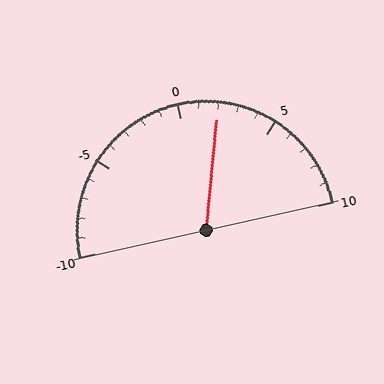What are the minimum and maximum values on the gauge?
The gauge ranges from -10 to 10.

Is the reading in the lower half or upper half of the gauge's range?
The reading is in the upper half of the range (-10 to 10).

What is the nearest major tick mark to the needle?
The nearest major tick mark is 0.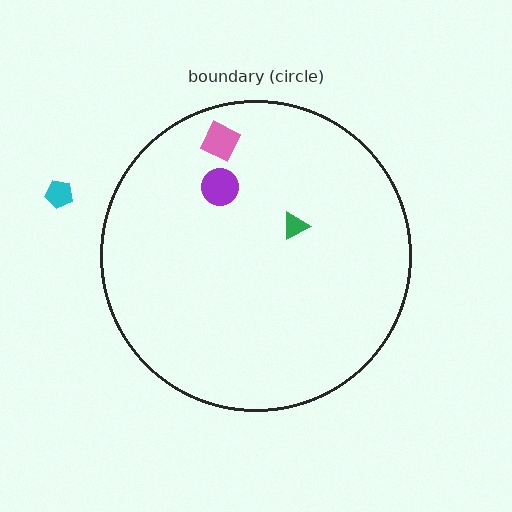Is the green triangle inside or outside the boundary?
Inside.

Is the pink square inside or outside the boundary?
Inside.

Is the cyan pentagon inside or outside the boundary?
Outside.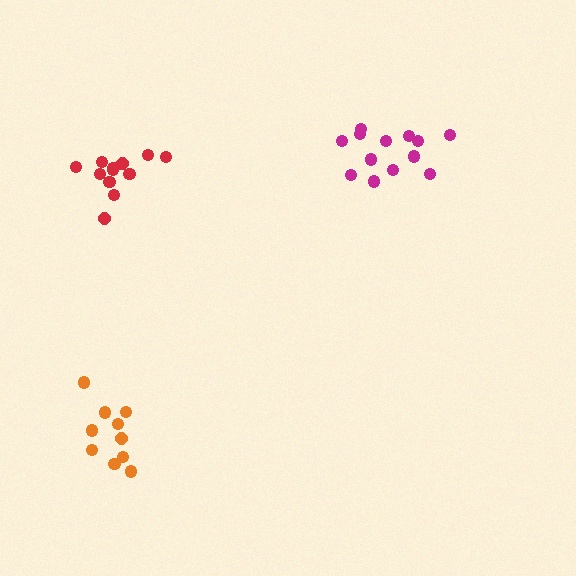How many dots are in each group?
Group 1: 10 dots, Group 2: 13 dots, Group 3: 12 dots (35 total).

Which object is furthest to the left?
The orange cluster is leftmost.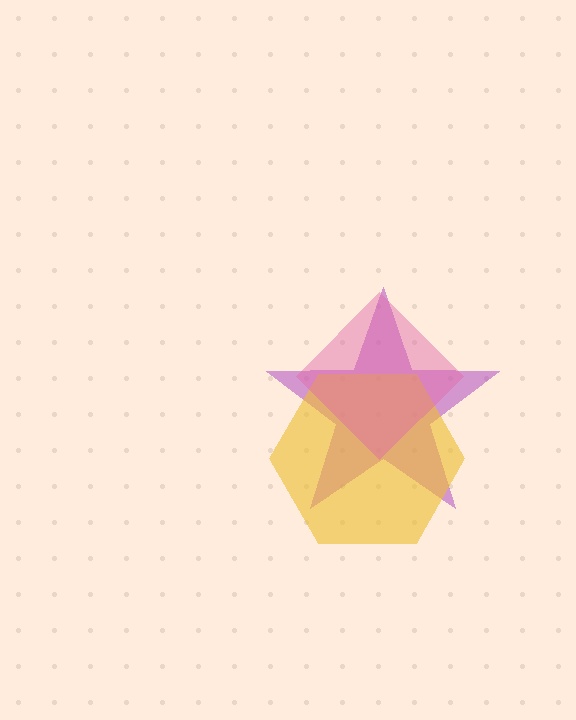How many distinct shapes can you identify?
There are 3 distinct shapes: a purple star, a yellow hexagon, a pink diamond.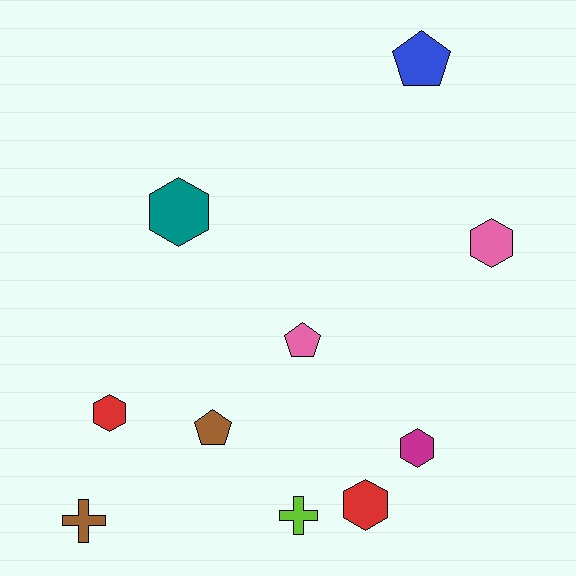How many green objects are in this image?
There are no green objects.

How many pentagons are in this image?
There are 3 pentagons.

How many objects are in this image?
There are 10 objects.